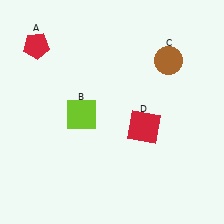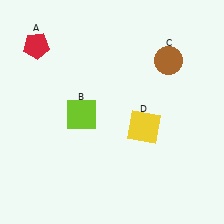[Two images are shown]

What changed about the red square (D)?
In Image 1, D is red. In Image 2, it changed to yellow.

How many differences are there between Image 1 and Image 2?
There is 1 difference between the two images.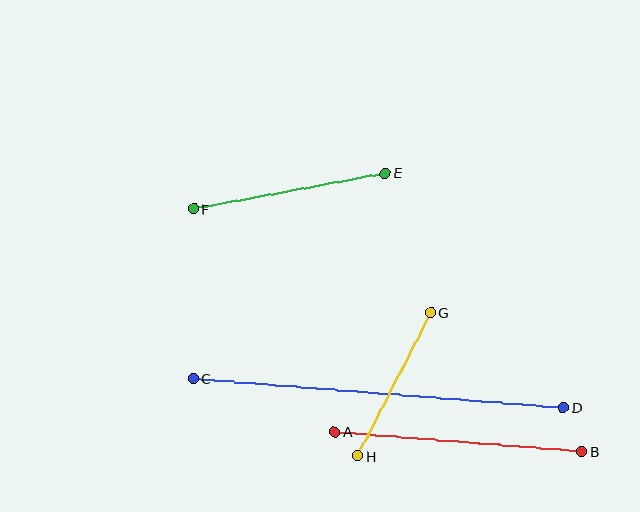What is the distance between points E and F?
The distance is approximately 195 pixels.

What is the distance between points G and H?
The distance is approximately 161 pixels.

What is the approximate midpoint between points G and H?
The midpoint is at approximately (394, 384) pixels.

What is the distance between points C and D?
The distance is approximately 371 pixels.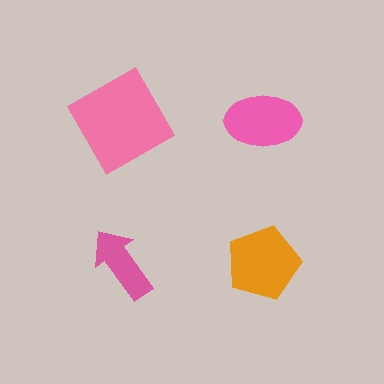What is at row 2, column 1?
A pink arrow.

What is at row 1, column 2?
A pink ellipse.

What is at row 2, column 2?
An orange pentagon.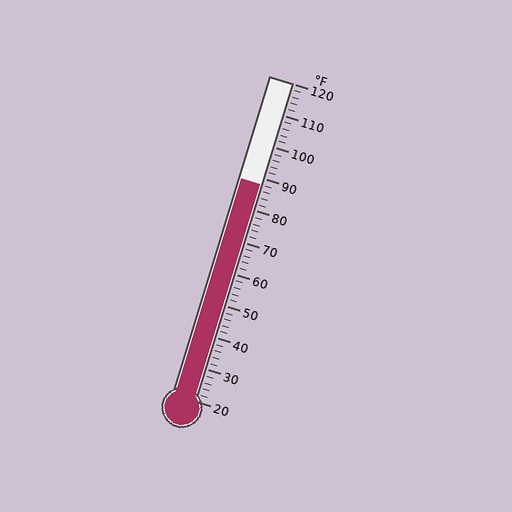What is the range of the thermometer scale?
The thermometer scale ranges from 20°F to 120°F.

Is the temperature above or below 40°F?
The temperature is above 40°F.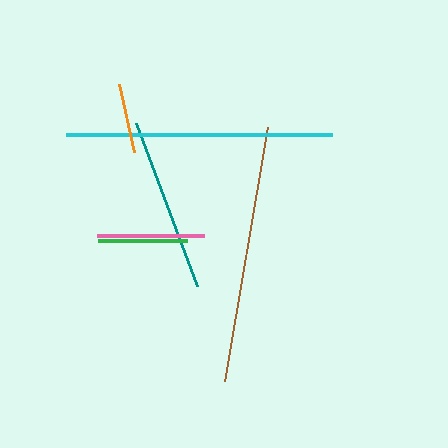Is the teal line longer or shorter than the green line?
The teal line is longer than the green line.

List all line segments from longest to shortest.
From longest to shortest: cyan, brown, teal, pink, green, orange.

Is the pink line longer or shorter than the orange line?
The pink line is longer than the orange line.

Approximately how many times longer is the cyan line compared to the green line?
The cyan line is approximately 3.0 times the length of the green line.